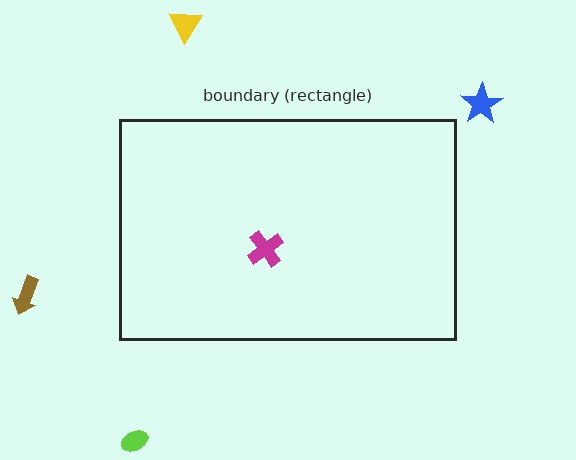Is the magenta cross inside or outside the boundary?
Inside.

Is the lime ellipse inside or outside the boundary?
Outside.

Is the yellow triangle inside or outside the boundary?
Outside.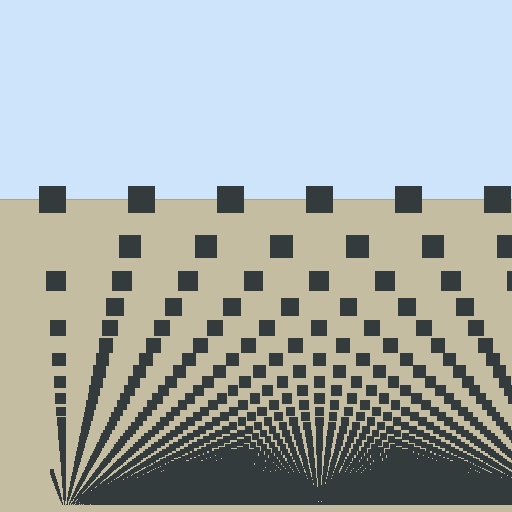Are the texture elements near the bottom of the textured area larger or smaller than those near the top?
Smaller. The gradient is inverted — elements near the bottom are smaller and denser.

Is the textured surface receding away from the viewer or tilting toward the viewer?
The surface appears to tilt toward the viewer. Texture elements get larger and sparser toward the top.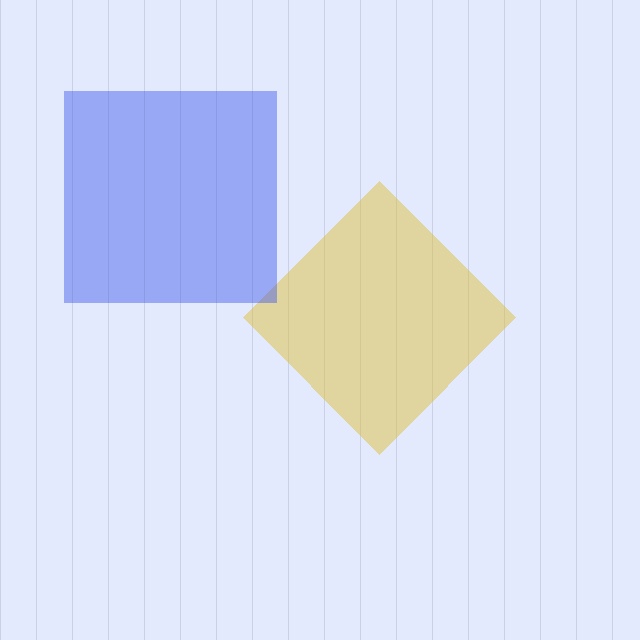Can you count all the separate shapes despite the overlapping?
Yes, there are 2 separate shapes.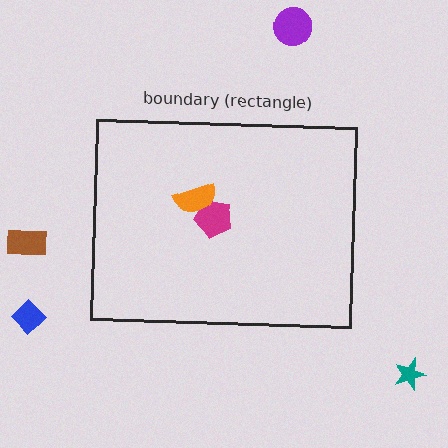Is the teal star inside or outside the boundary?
Outside.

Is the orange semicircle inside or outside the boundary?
Inside.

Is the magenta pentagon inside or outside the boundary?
Inside.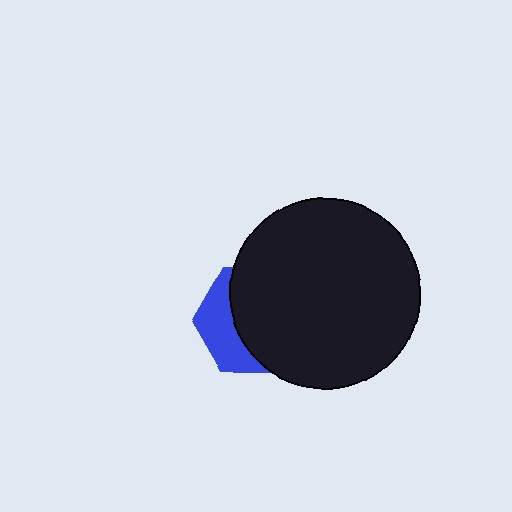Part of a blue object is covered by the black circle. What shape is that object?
It is a hexagon.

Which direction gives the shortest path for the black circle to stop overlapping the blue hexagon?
Moving right gives the shortest separation.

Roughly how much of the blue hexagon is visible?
A small part of it is visible (roughly 36%).